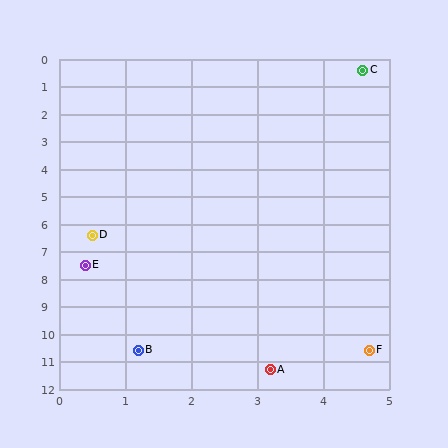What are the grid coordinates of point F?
Point F is at approximately (4.7, 10.6).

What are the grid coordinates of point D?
Point D is at approximately (0.5, 6.4).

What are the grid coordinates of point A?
Point A is at approximately (3.2, 11.3).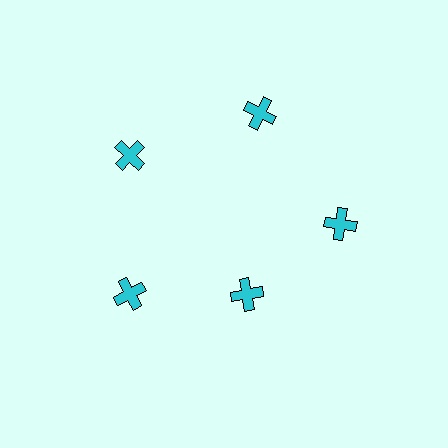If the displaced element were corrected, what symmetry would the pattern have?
It would have 5-fold rotational symmetry — the pattern would map onto itself every 72 degrees.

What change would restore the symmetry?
The symmetry would be restored by moving it outward, back onto the ring so that all 5 crosses sit at equal angles and equal distance from the center.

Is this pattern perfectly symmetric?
No. The 5 cyan crosses are arranged in a ring, but one element near the 5 o'clock position is pulled inward toward the center, breaking the 5-fold rotational symmetry.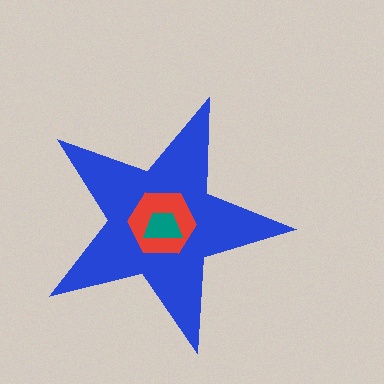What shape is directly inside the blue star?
The red hexagon.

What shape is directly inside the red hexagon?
The teal trapezoid.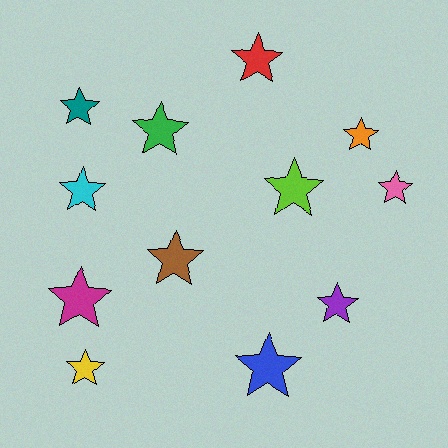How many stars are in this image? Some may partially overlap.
There are 12 stars.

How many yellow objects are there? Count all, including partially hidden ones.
There is 1 yellow object.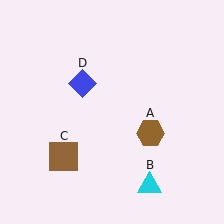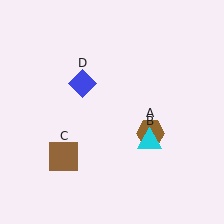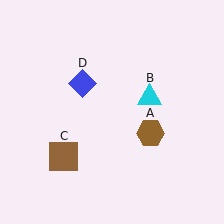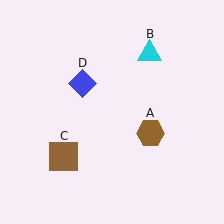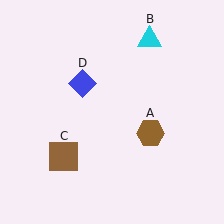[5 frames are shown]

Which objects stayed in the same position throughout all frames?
Brown hexagon (object A) and brown square (object C) and blue diamond (object D) remained stationary.